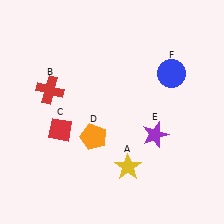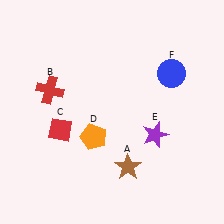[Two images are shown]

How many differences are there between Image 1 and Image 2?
There is 1 difference between the two images.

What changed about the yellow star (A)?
In Image 1, A is yellow. In Image 2, it changed to brown.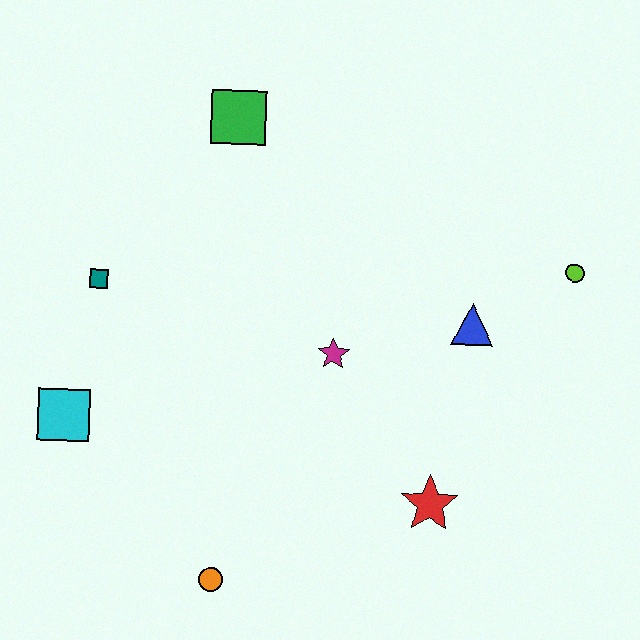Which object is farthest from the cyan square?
The lime circle is farthest from the cyan square.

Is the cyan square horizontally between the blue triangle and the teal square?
No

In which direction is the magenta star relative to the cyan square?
The magenta star is to the right of the cyan square.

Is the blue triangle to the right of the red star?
Yes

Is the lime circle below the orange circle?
No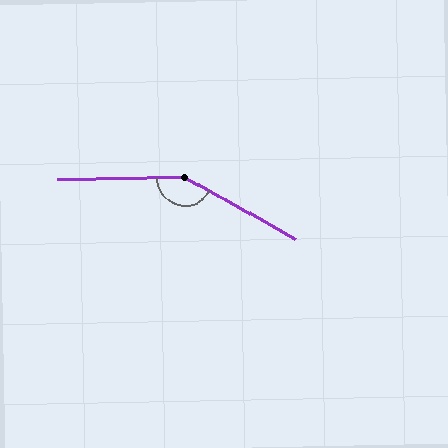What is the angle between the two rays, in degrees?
Approximately 150 degrees.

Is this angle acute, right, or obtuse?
It is obtuse.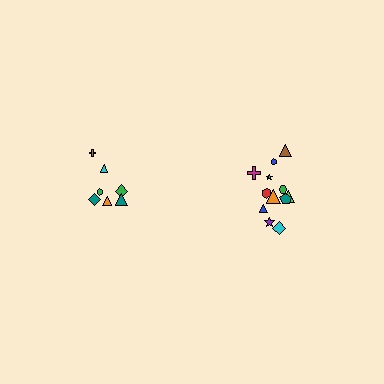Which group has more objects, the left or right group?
The right group.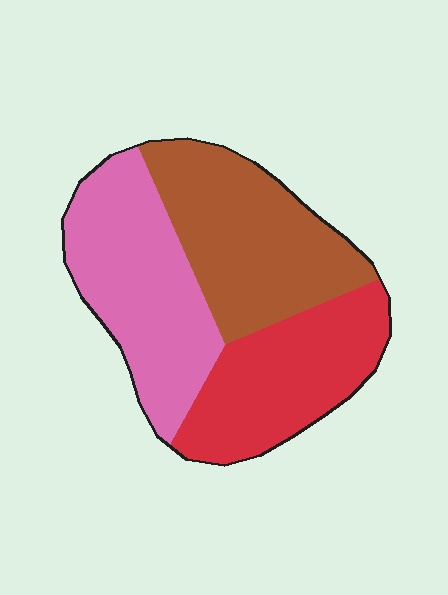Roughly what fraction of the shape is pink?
Pink covers roughly 35% of the shape.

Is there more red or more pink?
Pink.